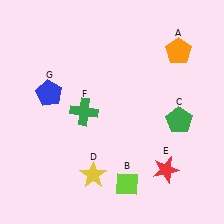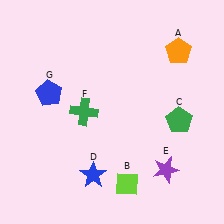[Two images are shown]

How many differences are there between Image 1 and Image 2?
There are 2 differences between the two images.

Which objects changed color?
D changed from yellow to blue. E changed from red to purple.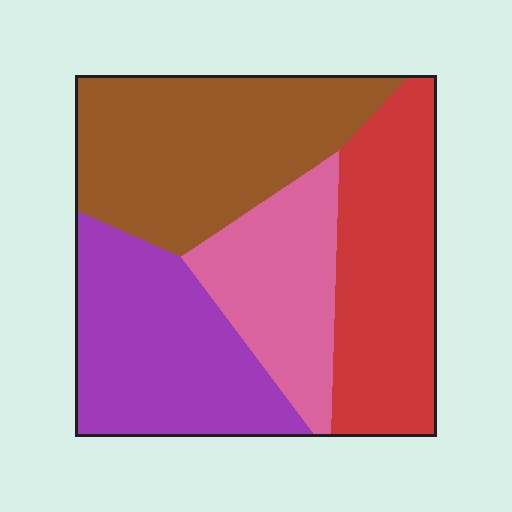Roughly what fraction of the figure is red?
Red covers 26% of the figure.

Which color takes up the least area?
Pink, at roughly 20%.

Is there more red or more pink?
Red.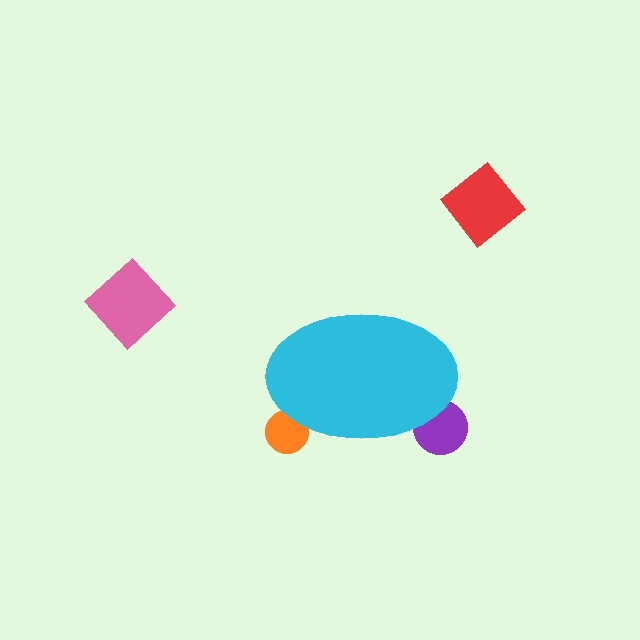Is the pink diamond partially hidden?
No, the pink diamond is fully visible.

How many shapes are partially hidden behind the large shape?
2 shapes are partially hidden.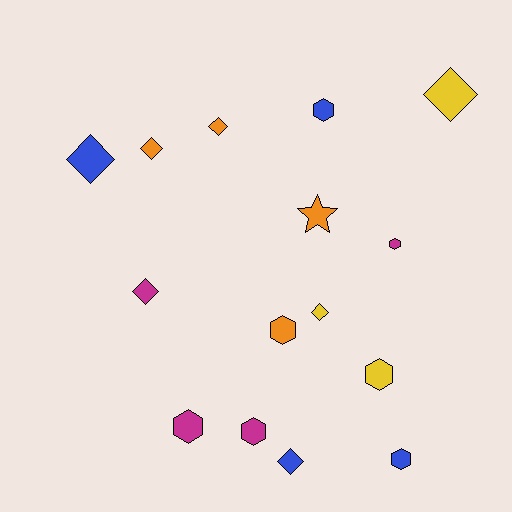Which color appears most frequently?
Magenta, with 4 objects.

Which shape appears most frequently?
Hexagon, with 7 objects.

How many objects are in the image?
There are 15 objects.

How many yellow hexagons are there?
There is 1 yellow hexagon.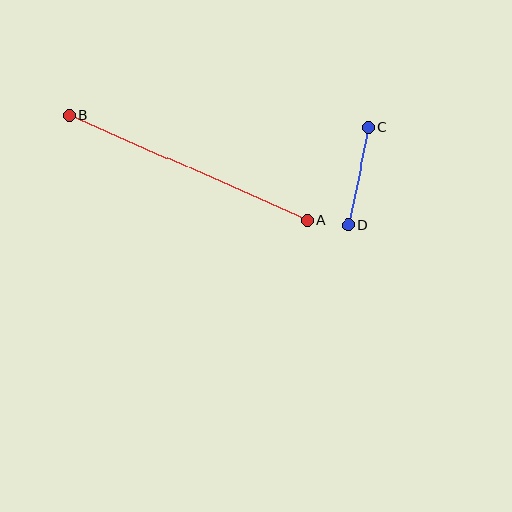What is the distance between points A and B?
The distance is approximately 259 pixels.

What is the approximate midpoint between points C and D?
The midpoint is at approximately (358, 176) pixels.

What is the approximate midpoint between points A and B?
The midpoint is at approximately (188, 168) pixels.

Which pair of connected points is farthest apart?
Points A and B are farthest apart.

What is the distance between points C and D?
The distance is approximately 100 pixels.